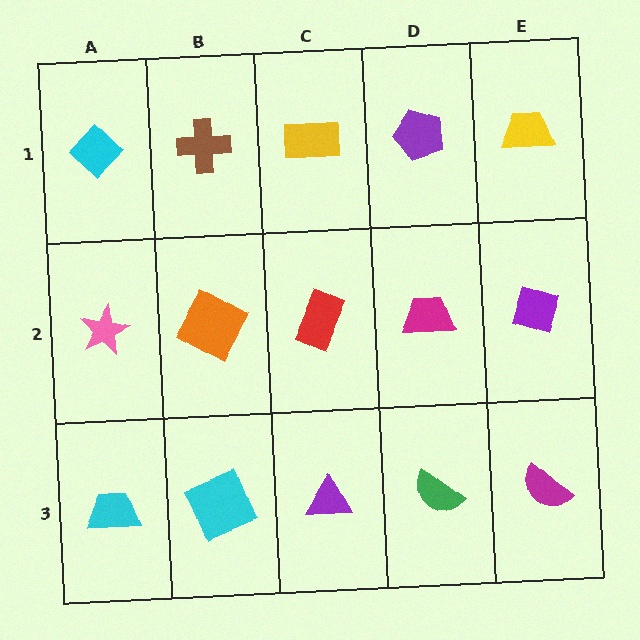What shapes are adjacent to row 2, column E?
A yellow trapezoid (row 1, column E), a magenta semicircle (row 3, column E), a magenta trapezoid (row 2, column D).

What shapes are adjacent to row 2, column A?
A cyan diamond (row 1, column A), a cyan trapezoid (row 3, column A), an orange square (row 2, column B).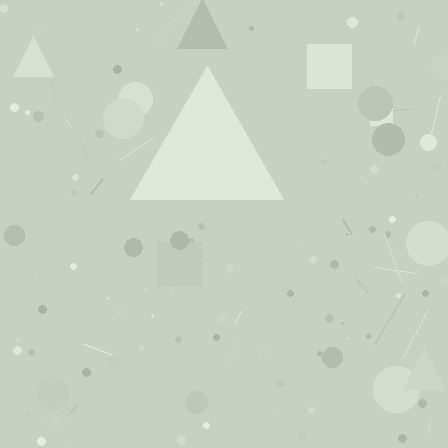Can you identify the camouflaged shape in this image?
The camouflaged shape is a triangle.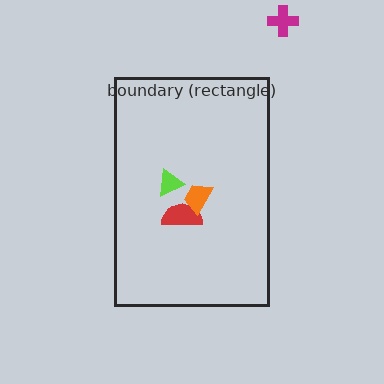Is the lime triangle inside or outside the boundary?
Inside.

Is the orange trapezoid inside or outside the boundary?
Inside.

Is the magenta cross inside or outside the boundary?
Outside.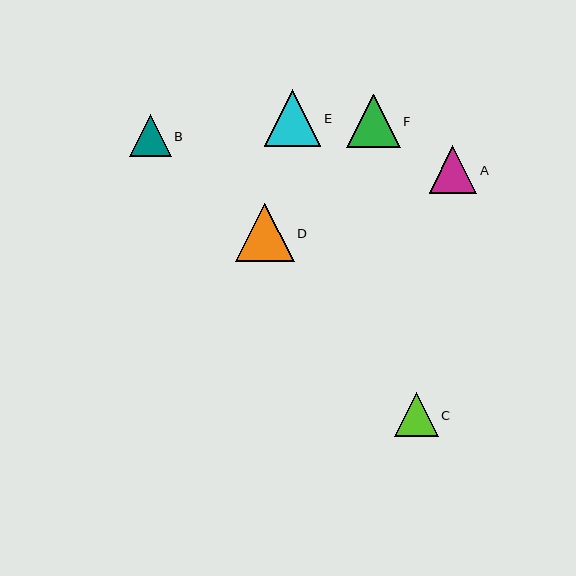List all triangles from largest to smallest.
From largest to smallest: D, E, F, A, C, B.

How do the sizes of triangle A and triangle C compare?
Triangle A and triangle C are approximately the same size.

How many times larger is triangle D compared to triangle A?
Triangle D is approximately 1.2 times the size of triangle A.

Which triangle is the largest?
Triangle D is the largest with a size of approximately 59 pixels.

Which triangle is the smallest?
Triangle B is the smallest with a size of approximately 42 pixels.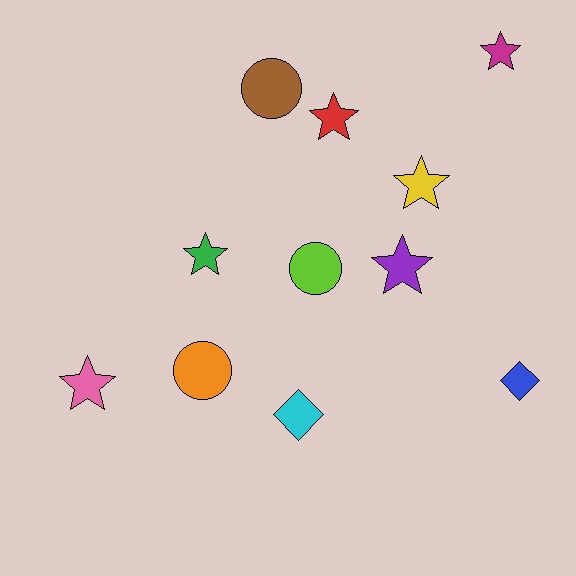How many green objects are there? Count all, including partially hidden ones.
There is 1 green object.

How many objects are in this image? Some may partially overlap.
There are 11 objects.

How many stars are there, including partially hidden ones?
There are 6 stars.